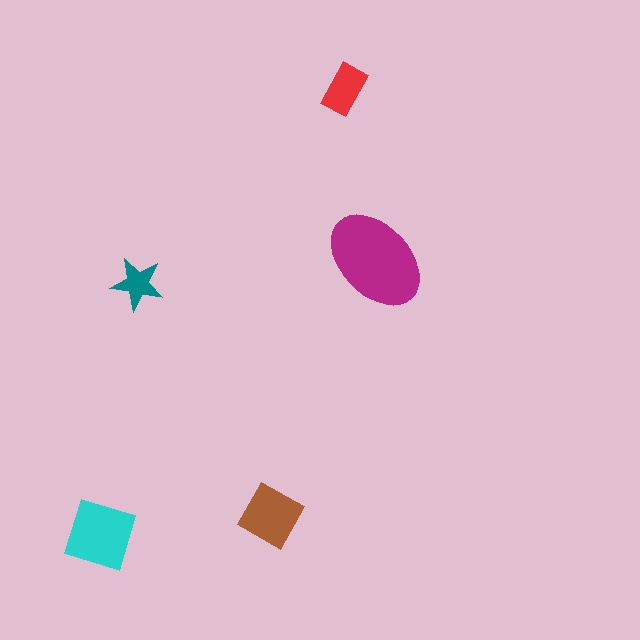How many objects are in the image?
There are 5 objects in the image.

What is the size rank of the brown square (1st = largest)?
3rd.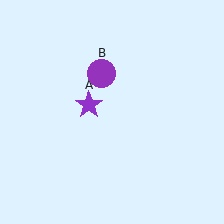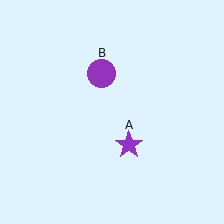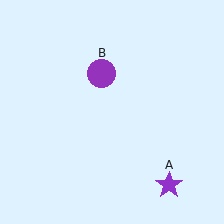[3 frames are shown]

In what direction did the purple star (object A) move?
The purple star (object A) moved down and to the right.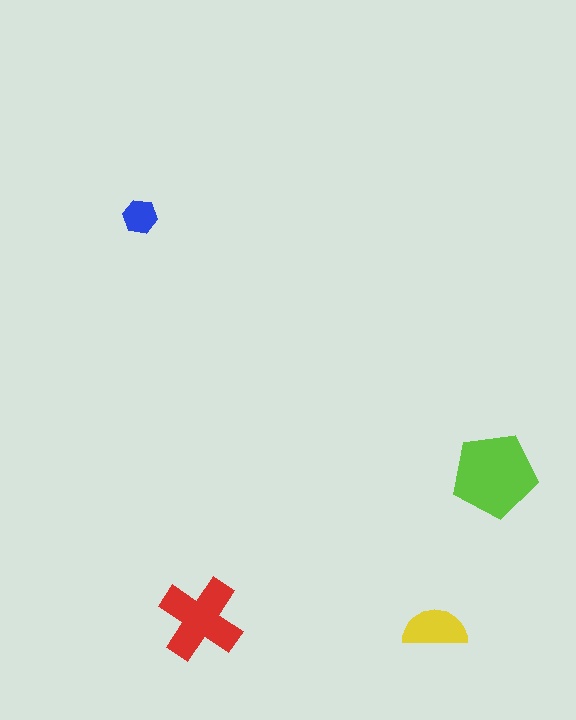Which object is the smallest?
The blue hexagon.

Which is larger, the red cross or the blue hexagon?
The red cross.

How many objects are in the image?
There are 4 objects in the image.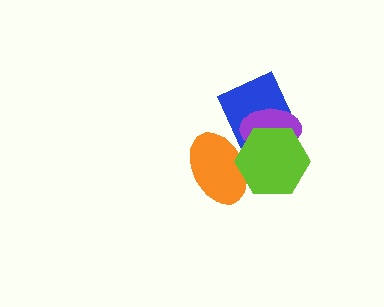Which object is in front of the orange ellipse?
The lime hexagon is in front of the orange ellipse.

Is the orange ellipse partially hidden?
Yes, it is partially covered by another shape.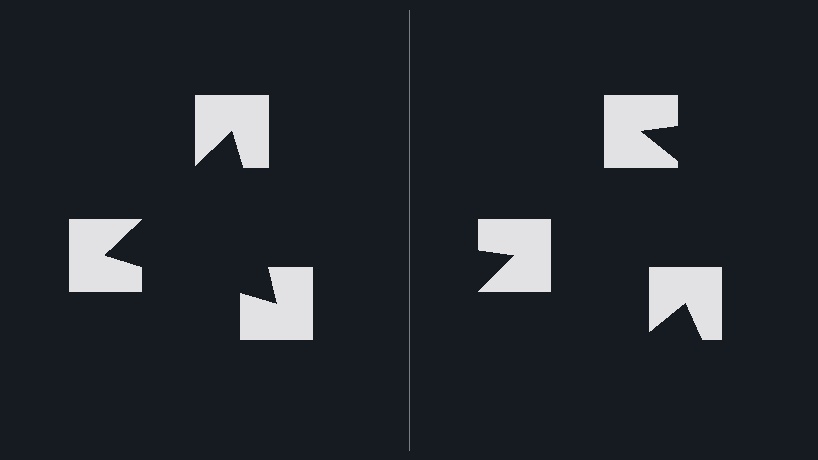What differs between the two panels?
The notched squares are positioned identically on both sides; only the wedge orientations differ. On the left they align to a triangle; on the right they are misaligned.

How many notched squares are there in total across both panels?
6 — 3 on each side.